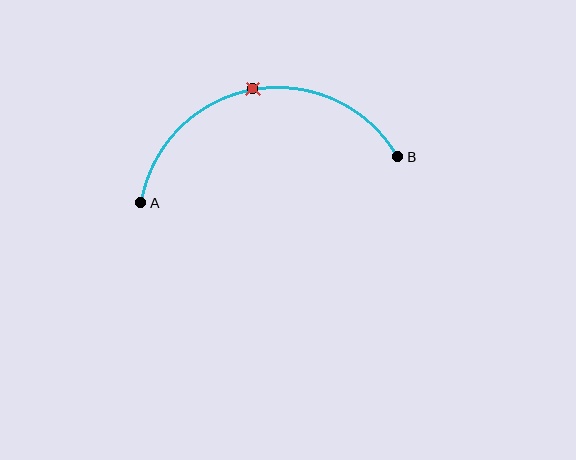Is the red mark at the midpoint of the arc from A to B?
Yes. The red mark lies on the arc at equal arc-length from both A and B — it is the arc midpoint.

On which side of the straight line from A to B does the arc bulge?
The arc bulges above the straight line connecting A and B.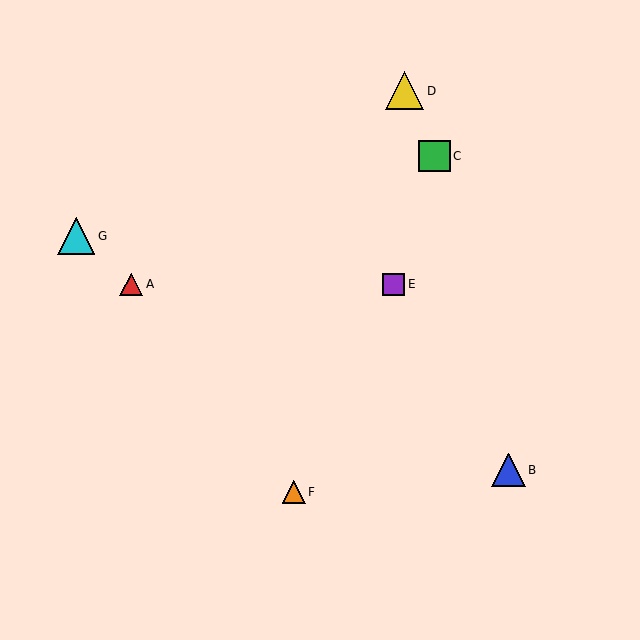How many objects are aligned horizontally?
2 objects (A, E) are aligned horizontally.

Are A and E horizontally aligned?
Yes, both are at y≈285.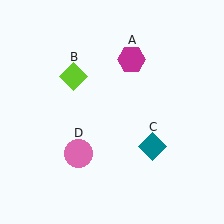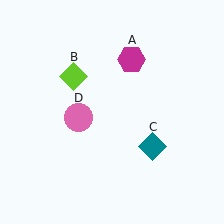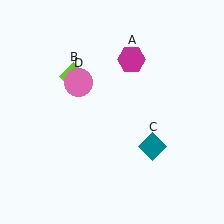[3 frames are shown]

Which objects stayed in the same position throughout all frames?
Magenta hexagon (object A) and lime diamond (object B) and teal diamond (object C) remained stationary.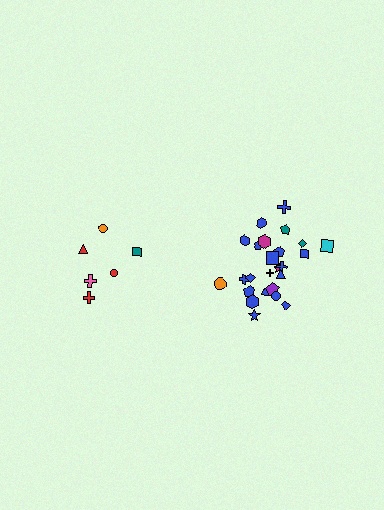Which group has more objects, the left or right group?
The right group.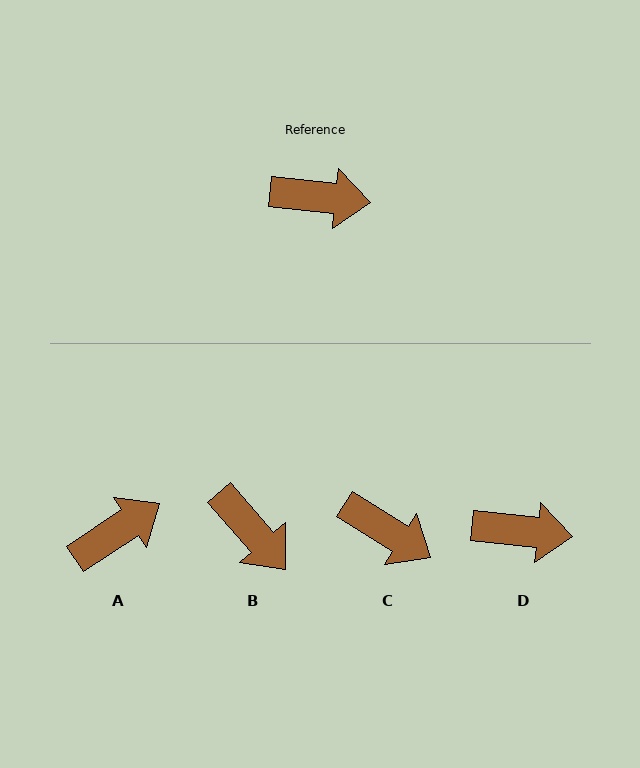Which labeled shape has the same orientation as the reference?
D.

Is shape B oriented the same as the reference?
No, it is off by about 43 degrees.